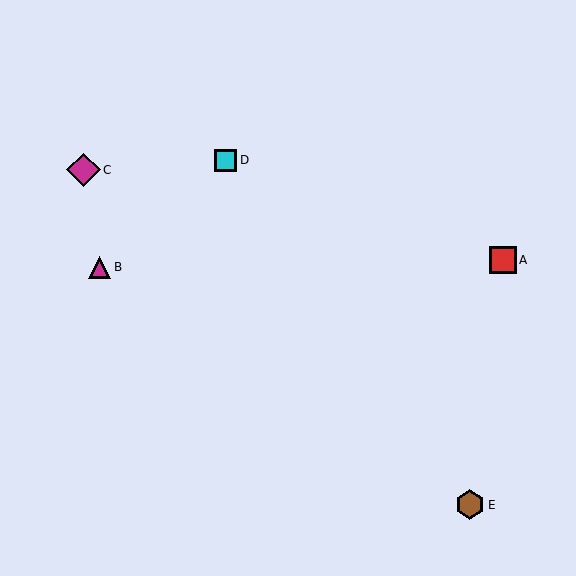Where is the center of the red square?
The center of the red square is at (503, 260).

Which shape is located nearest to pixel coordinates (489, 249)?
The red square (labeled A) at (503, 260) is nearest to that location.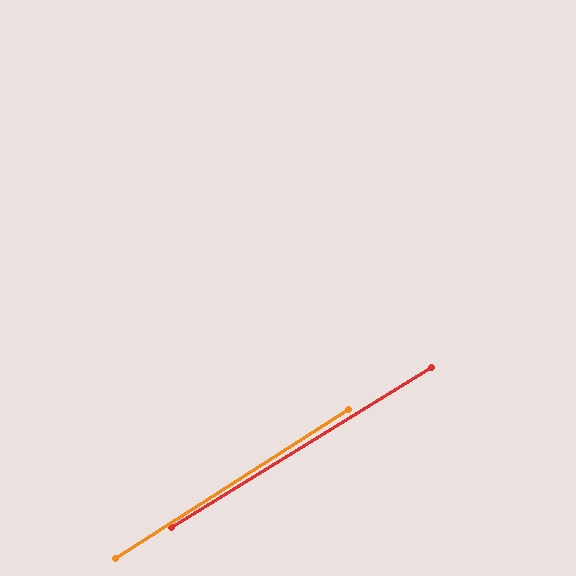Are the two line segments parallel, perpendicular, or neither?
Parallel — their directions differ by only 1.1°.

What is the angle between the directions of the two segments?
Approximately 1 degree.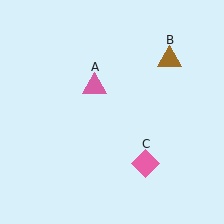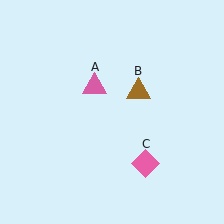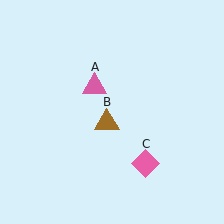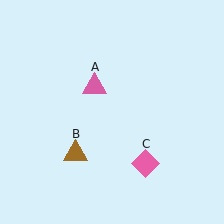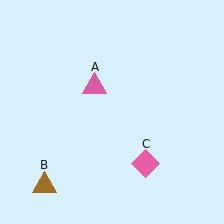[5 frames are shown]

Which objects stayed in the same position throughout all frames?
Pink triangle (object A) and pink diamond (object C) remained stationary.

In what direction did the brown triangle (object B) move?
The brown triangle (object B) moved down and to the left.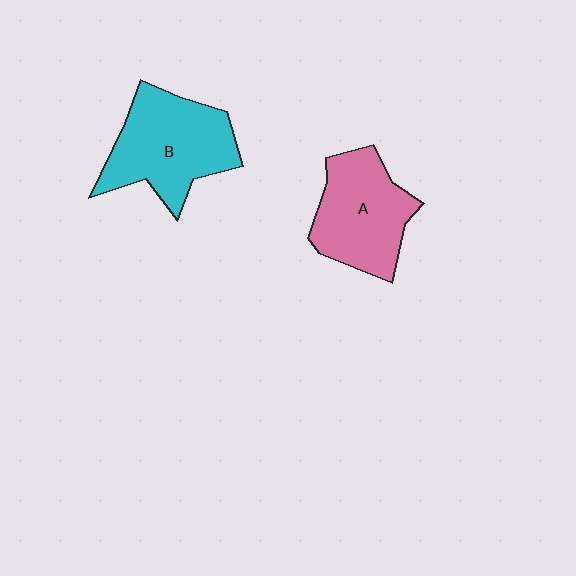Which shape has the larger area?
Shape B (cyan).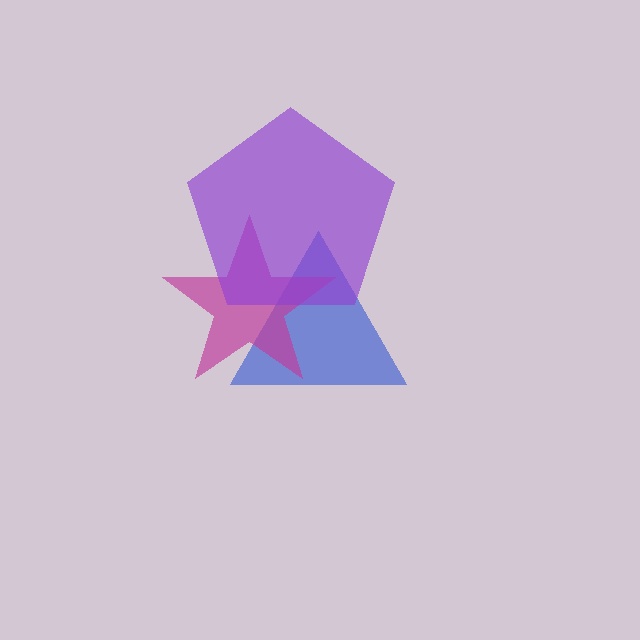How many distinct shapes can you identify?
There are 3 distinct shapes: a blue triangle, a magenta star, a purple pentagon.